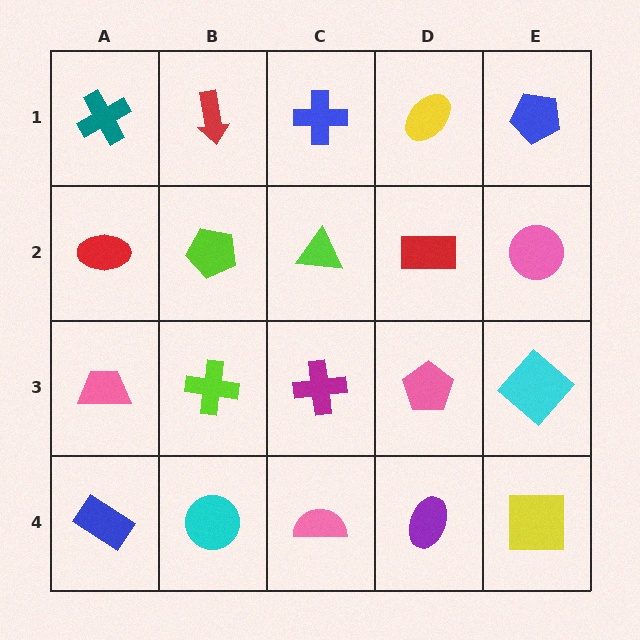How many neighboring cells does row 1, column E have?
2.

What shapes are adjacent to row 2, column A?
A teal cross (row 1, column A), a pink trapezoid (row 3, column A), a lime pentagon (row 2, column B).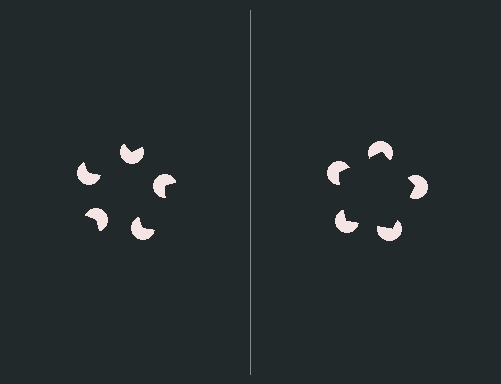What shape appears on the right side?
An illusory pentagon.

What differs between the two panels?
The pac-man discs are positioned identically on both sides; only the wedge orientations differ. On the right they align to a pentagon; on the left they are misaligned.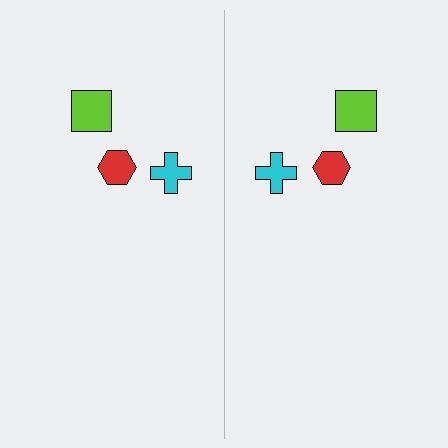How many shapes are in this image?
There are 6 shapes in this image.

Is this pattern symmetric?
Yes, this pattern has bilateral (reflection) symmetry.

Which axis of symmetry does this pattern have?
The pattern has a vertical axis of symmetry running through the center of the image.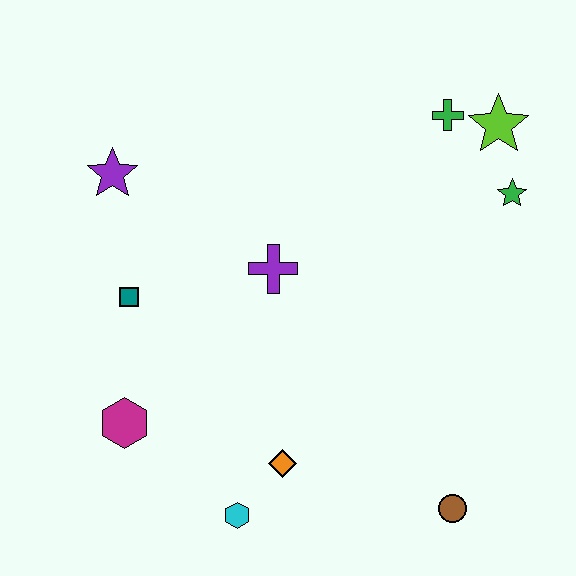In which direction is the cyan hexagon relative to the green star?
The cyan hexagon is below the green star.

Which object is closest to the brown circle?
The orange diamond is closest to the brown circle.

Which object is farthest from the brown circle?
The purple star is farthest from the brown circle.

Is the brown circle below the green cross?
Yes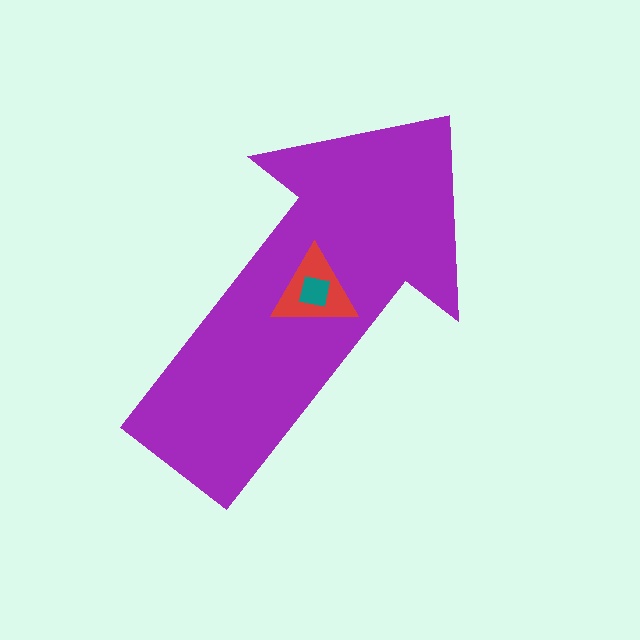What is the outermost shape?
The purple arrow.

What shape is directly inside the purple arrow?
The red triangle.